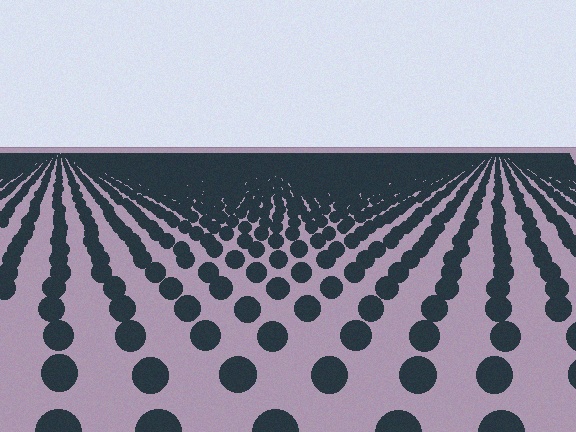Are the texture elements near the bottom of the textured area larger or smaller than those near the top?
Larger. Near the bottom, elements are closer to the viewer and appear at a bigger on-screen size.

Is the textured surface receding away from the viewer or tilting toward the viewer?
The surface is receding away from the viewer. Texture elements get smaller and denser toward the top.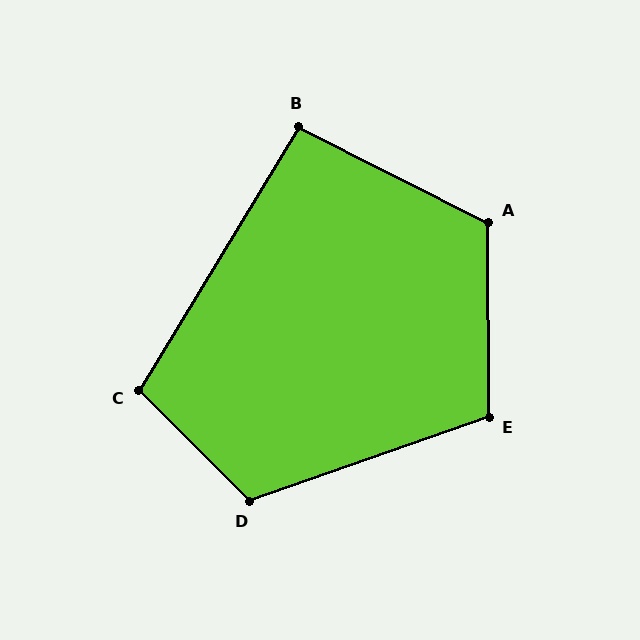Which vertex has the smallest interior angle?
B, at approximately 94 degrees.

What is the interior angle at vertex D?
Approximately 116 degrees (obtuse).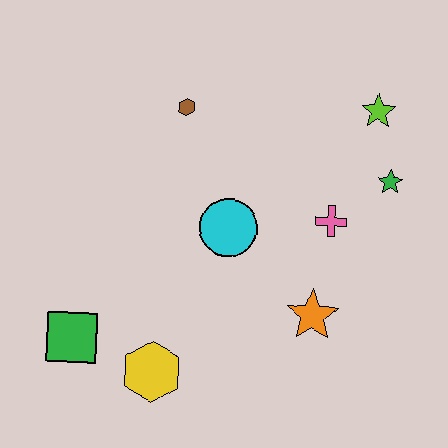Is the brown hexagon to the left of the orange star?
Yes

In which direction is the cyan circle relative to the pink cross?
The cyan circle is to the left of the pink cross.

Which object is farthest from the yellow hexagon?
The lime star is farthest from the yellow hexagon.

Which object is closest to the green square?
The yellow hexagon is closest to the green square.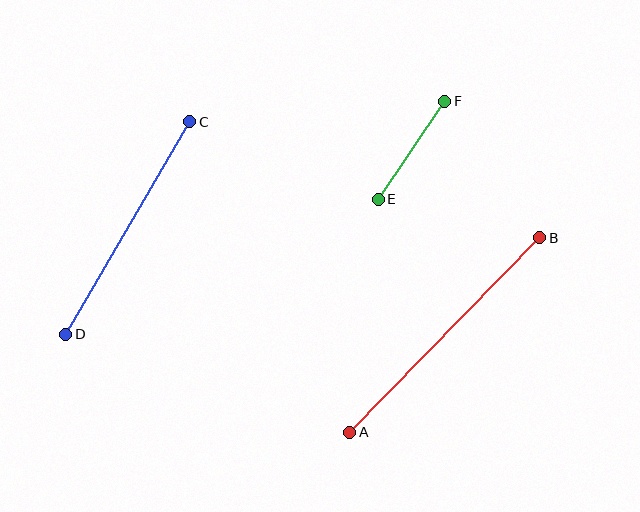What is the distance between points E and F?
The distance is approximately 118 pixels.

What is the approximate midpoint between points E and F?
The midpoint is at approximately (412, 150) pixels.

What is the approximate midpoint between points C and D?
The midpoint is at approximately (128, 228) pixels.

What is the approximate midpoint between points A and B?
The midpoint is at approximately (445, 335) pixels.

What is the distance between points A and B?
The distance is approximately 272 pixels.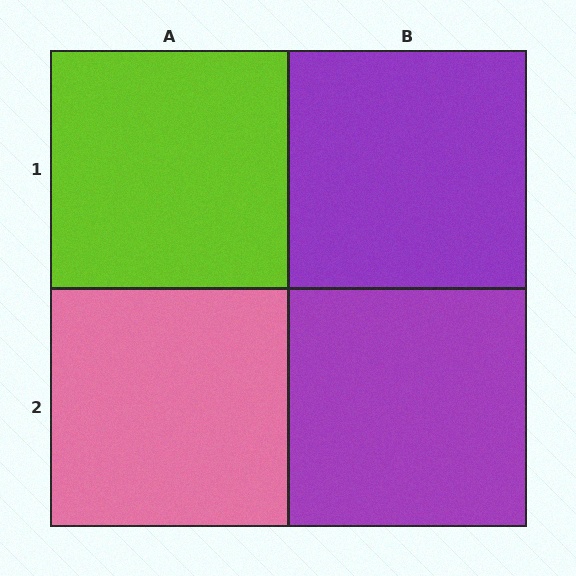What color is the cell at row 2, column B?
Purple.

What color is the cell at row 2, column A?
Pink.